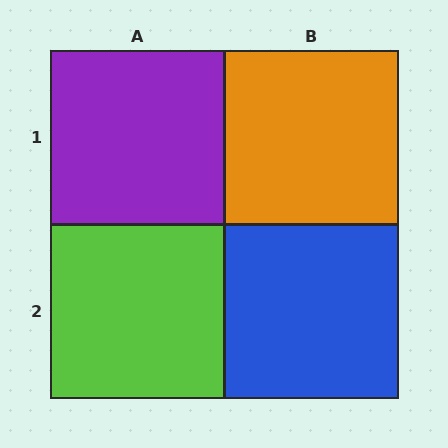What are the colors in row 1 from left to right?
Purple, orange.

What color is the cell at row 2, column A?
Lime.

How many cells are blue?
1 cell is blue.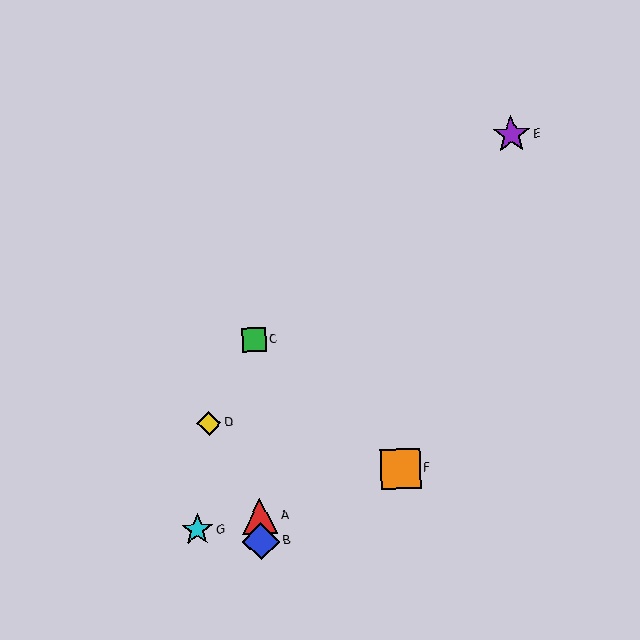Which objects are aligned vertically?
Objects A, B, C are aligned vertically.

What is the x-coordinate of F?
Object F is at x≈401.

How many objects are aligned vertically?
3 objects (A, B, C) are aligned vertically.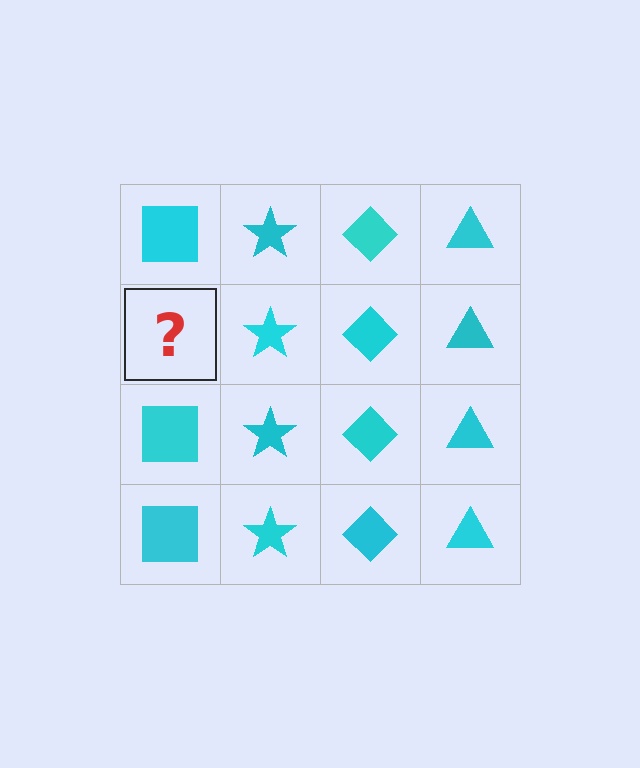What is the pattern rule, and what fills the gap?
The rule is that each column has a consistent shape. The gap should be filled with a cyan square.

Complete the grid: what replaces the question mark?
The question mark should be replaced with a cyan square.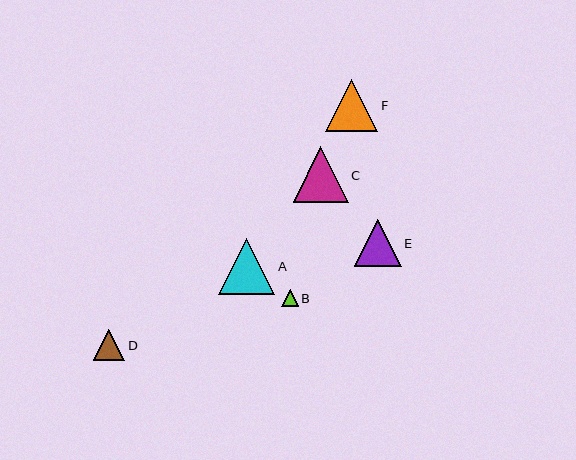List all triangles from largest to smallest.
From largest to smallest: A, C, F, E, D, B.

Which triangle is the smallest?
Triangle B is the smallest with a size of approximately 17 pixels.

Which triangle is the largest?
Triangle A is the largest with a size of approximately 57 pixels.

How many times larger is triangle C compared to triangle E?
Triangle C is approximately 1.2 times the size of triangle E.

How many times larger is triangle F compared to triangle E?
Triangle F is approximately 1.1 times the size of triangle E.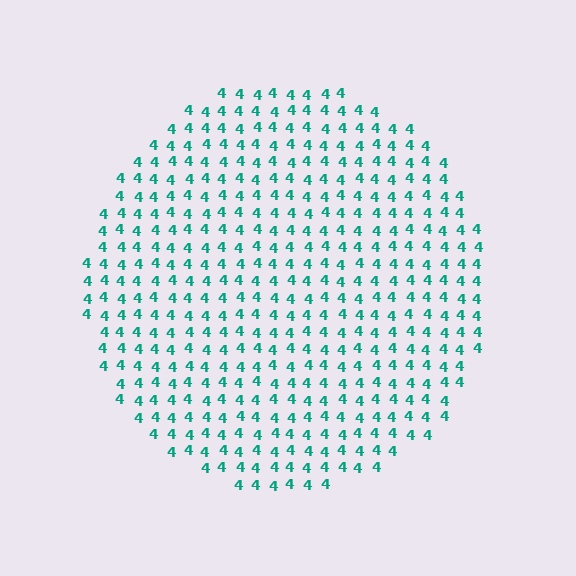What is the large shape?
The large shape is a circle.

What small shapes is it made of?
It is made of small digit 4's.